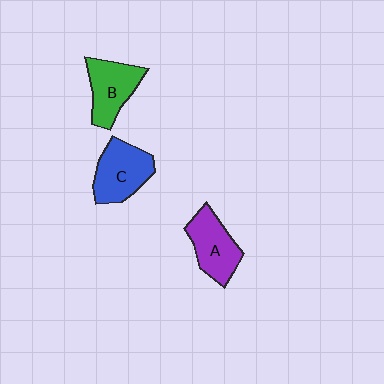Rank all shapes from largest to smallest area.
From largest to smallest: C (blue), A (purple), B (green).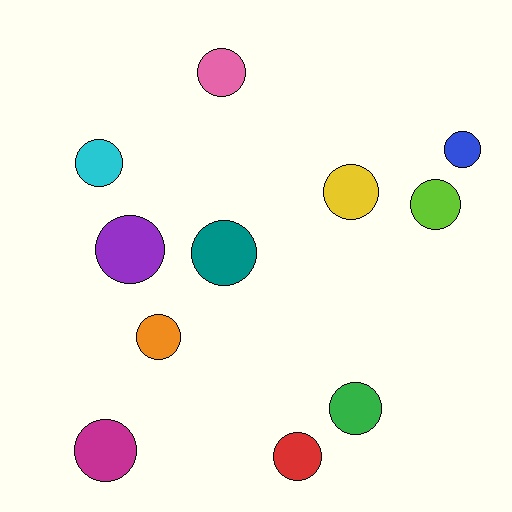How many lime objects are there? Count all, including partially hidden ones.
There is 1 lime object.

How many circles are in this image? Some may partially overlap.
There are 11 circles.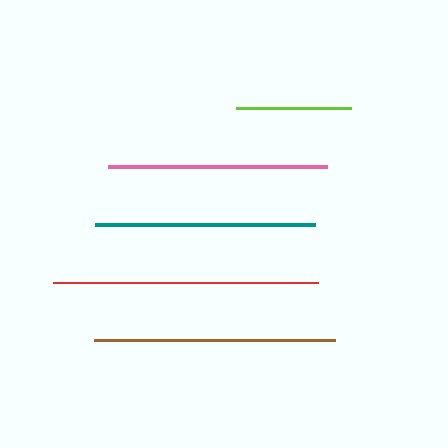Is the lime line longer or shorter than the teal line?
The teal line is longer than the lime line.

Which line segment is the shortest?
The lime line is the shortest at approximately 115 pixels.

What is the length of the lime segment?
The lime segment is approximately 115 pixels long.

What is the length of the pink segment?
The pink segment is approximately 219 pixels long.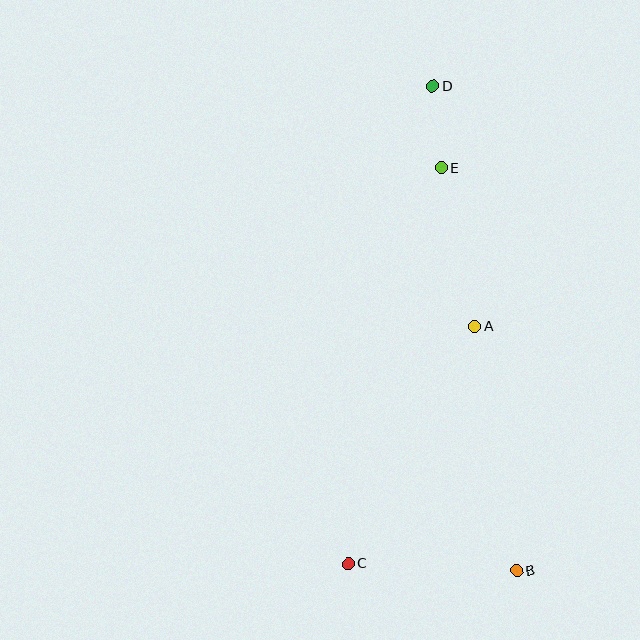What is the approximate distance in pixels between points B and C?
The distance between B and C is approximately 168 pixels.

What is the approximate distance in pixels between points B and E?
The distance between B and E is approximately 409 pixels.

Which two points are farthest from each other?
Points B and D are farthest from each other.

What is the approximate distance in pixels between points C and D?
The distance between C and D is approximately 485 pixels.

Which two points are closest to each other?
Points D and E are closest to each other.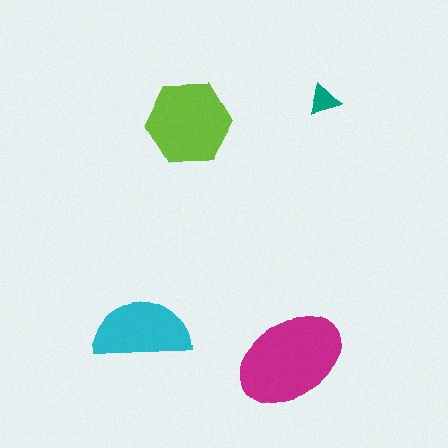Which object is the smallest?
The teal triangle.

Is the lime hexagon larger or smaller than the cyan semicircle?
Larger.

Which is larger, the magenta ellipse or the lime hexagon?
The magenta ellipse.